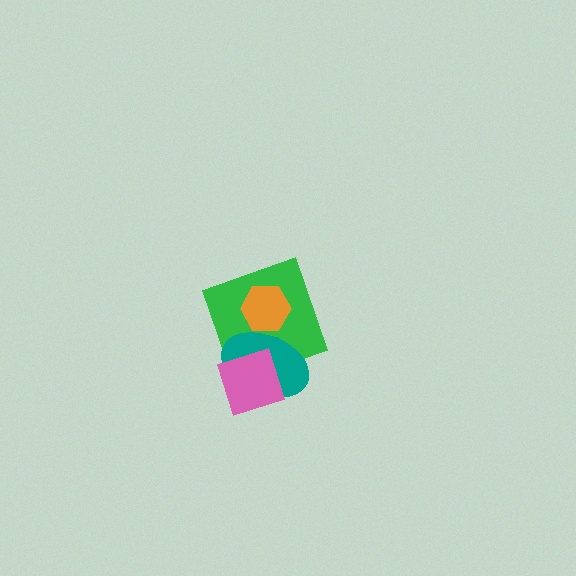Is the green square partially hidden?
Yes, it is partially covered by another shape.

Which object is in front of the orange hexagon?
The teal ellipse is in front of the orange hexagon.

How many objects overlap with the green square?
3 objects overlap with the green square.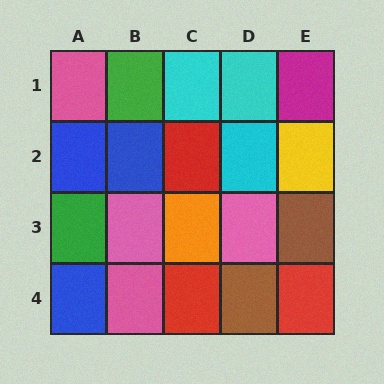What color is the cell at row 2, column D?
Cyan.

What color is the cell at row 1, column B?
Green.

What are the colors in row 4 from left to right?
Blue, pink, red, brown, red.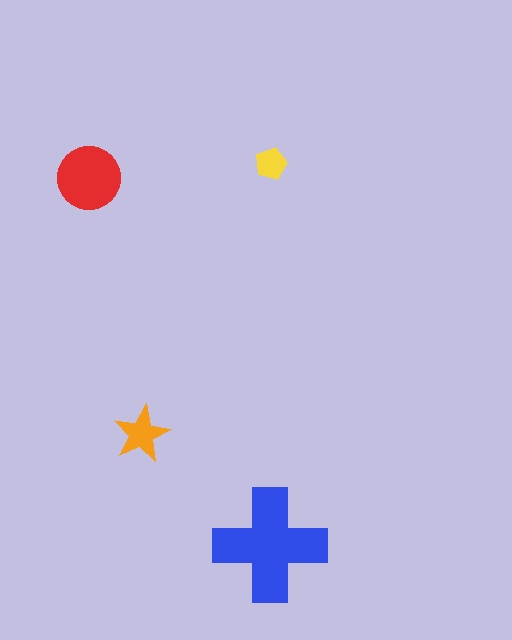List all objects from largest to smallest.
The blue cross, the red circle, the orange star, the yellow pentagon.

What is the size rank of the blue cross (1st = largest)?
1st.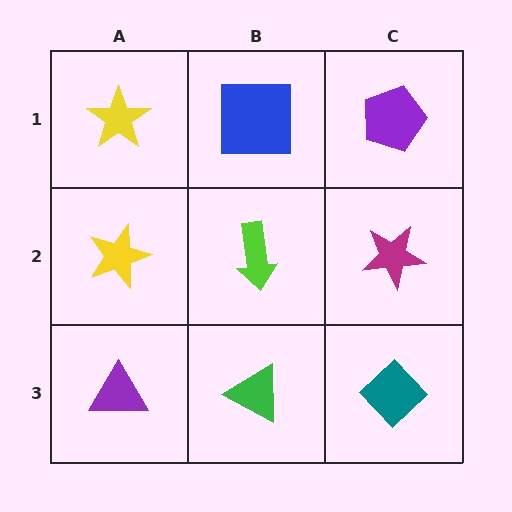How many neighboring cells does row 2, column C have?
3.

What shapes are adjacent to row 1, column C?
A magenta star (row 2, column C), a blue square (row 1, column B).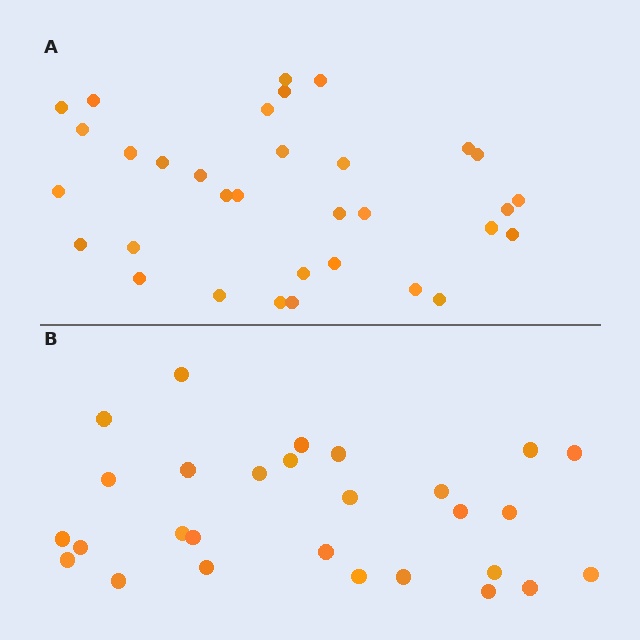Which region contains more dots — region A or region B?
Region A (the top region) has more dots.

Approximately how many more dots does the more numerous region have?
Region A has about 5 more dots than region B.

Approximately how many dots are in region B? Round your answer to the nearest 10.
About 30 dots. (The exact count is 28, which rounds to 30.)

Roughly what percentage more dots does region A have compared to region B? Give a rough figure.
About 20% more.